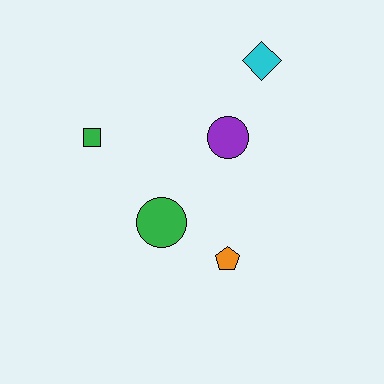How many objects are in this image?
There are 5 objects.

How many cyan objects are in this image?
There is 1 cyan object.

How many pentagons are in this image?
There is 1 pentagon.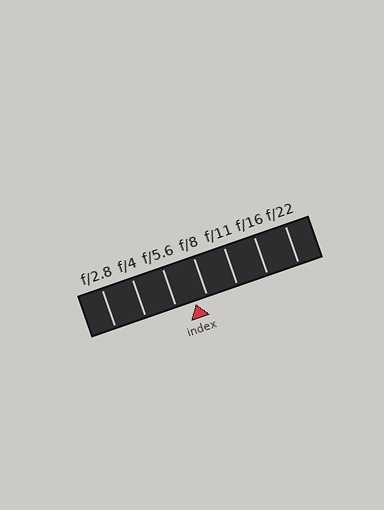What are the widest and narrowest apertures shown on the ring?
The widest aperture shown is f/2.8 and the narrowest is f/22.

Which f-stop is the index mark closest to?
The index mark is closest to f/8.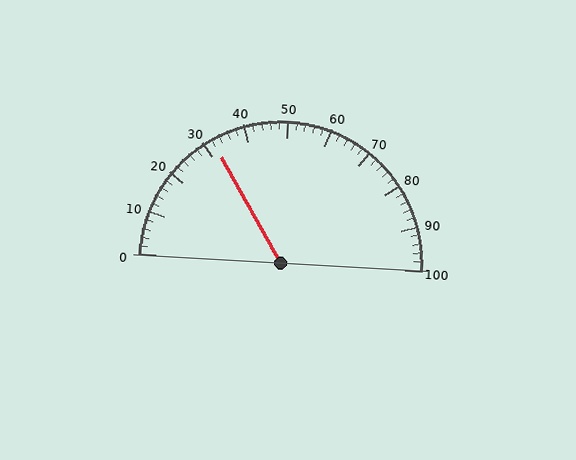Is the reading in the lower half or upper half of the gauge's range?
The reading is in the lower half of the range (0 to 100).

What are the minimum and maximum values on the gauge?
The gauge ranges from 0 to 100.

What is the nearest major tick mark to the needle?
The nearest major tick mark is 30.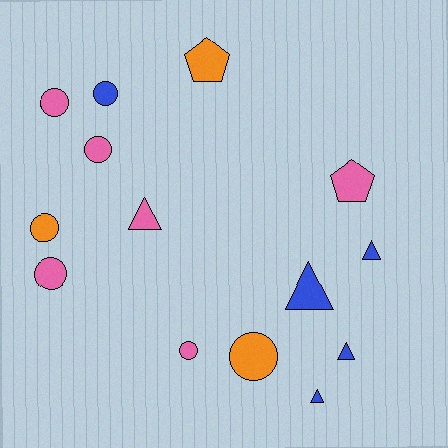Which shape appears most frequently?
Circle, with 7 objects.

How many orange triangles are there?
There are no orange triangles.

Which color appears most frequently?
Pink, with 6 objects.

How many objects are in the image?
There are 14 objects.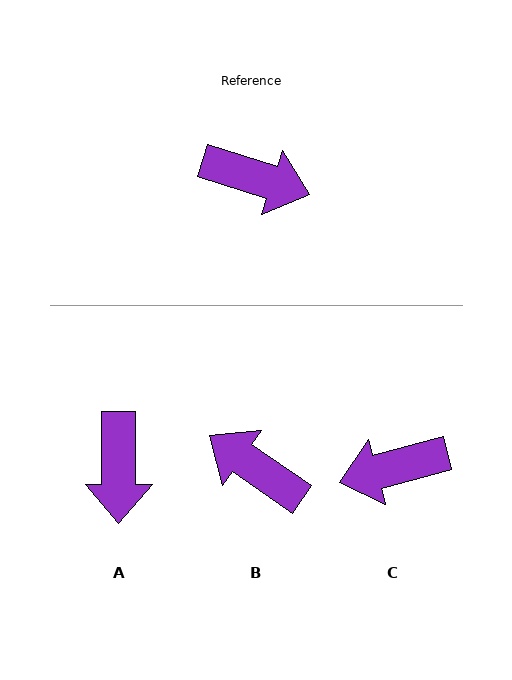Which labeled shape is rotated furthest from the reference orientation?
B, about 163 degrees away.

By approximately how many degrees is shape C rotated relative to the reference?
Approximately 147 degrees clockwise.